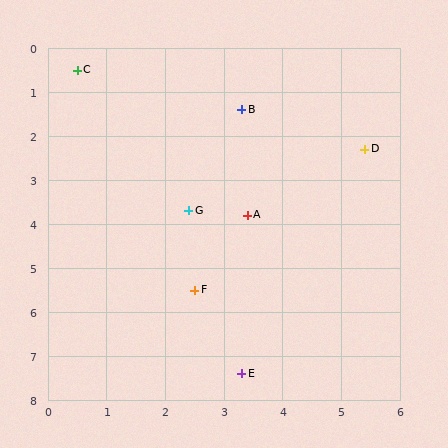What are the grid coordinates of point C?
Point C is at approximately (0.5, 0.5).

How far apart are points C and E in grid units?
Points C and E are about 7.4 grid units apart.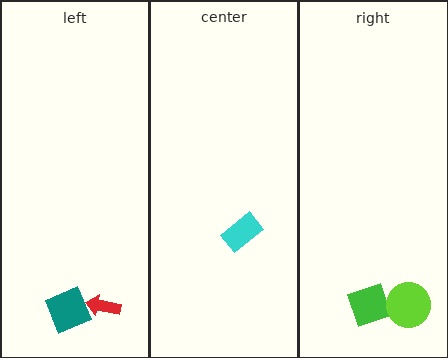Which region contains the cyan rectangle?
The center region.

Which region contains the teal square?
The left region.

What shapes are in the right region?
The green diamond, the lime circle.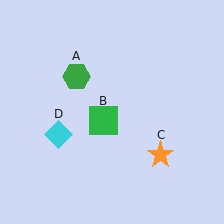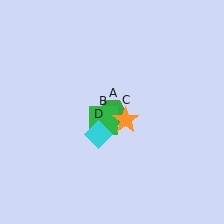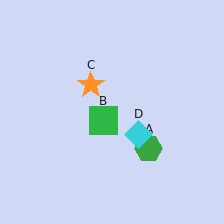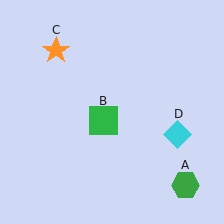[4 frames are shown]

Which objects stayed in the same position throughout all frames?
Green square (object B) remained stationary.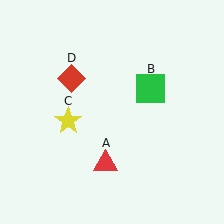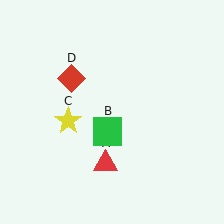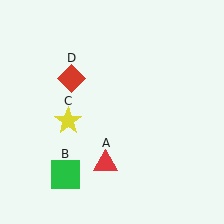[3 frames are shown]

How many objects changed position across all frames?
1 object changed position: green square (object B).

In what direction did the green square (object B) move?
The green square (object B) moved down and to the left.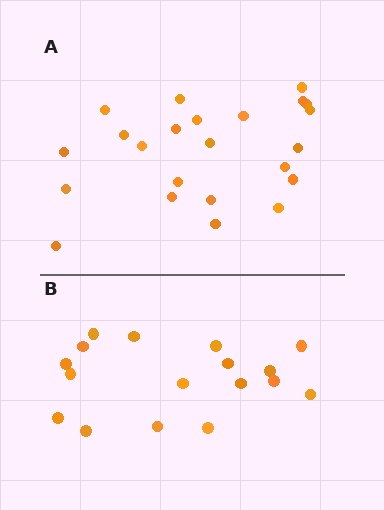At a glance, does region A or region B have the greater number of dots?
Region A (the top region) has more dots.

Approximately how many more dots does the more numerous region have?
Region A has about 6 more dots than region B.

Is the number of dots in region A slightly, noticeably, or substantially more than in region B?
Region A has noticeably more, but not dramatically so. The ratio is roughly 1.4 to 1.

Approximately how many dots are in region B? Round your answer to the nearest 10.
About 20 dots. (The exact count is 17, which rounds to 20.)